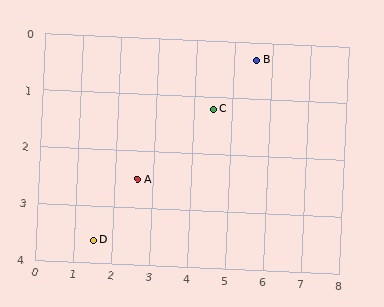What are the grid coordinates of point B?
Point B is at approximately (5.6, 0.3).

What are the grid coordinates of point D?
Point D is at approximately (1.5, 3.6).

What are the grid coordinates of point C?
Point C is at approximately (4.5, 1.2).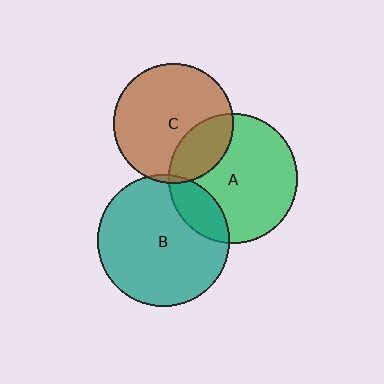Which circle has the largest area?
Circle B (teal).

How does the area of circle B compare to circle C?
Approximately 1.2 times.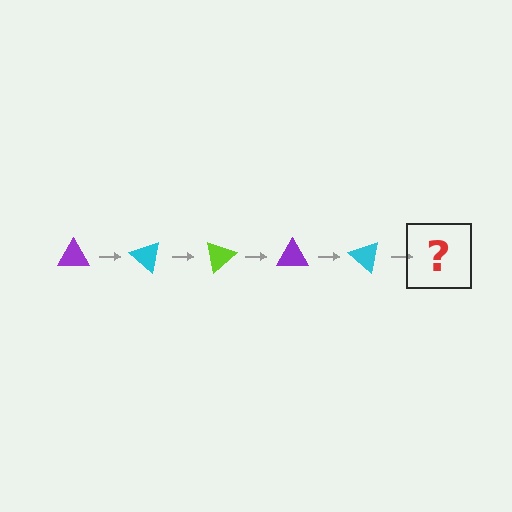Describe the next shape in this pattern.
It should be a lime triangle, rotated 200 degrees from the start.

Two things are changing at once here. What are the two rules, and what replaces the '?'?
The two rules are that it rotates 40 degrees each step and the color cycles through purple, cyan, and lime. The '?' should be a lime triangle, rotated 200 degrees from the start.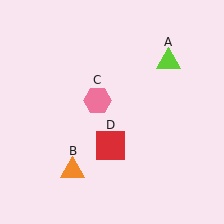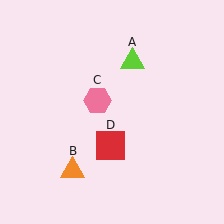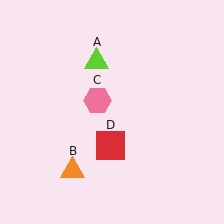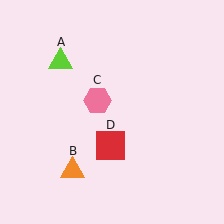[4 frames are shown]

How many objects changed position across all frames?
1 object changed position: lime triangle (object A).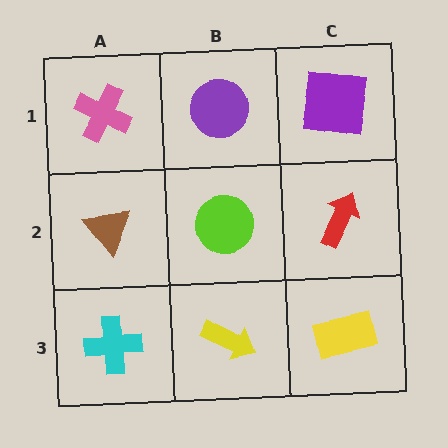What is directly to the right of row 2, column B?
A red arrow.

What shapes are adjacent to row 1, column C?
A red arrow (row 2, column C), a purple circle (row 1, column B).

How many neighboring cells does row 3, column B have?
3.